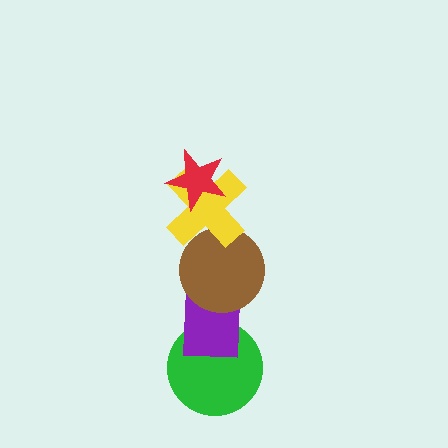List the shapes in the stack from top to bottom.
From top to bottom: the red star, the yellow cross, the brown circle, the purple rectangle, the green circle.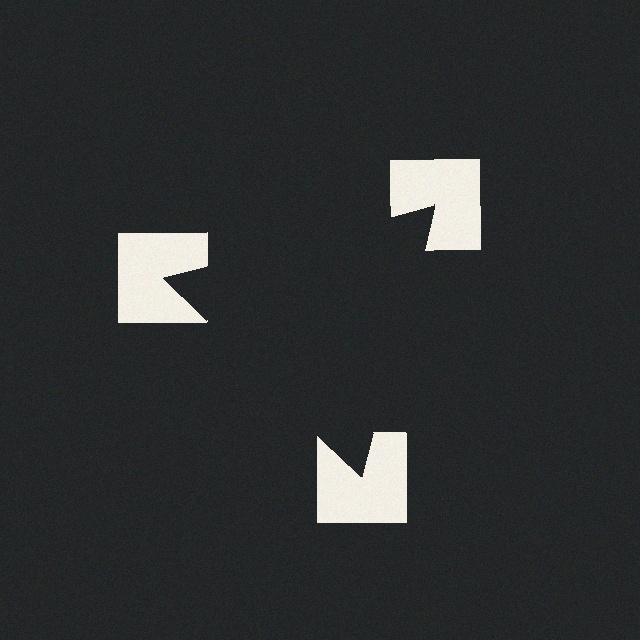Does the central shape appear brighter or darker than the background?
It typically appears slightly darker than the background, even though no actual brightness change is drawn.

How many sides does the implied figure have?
3 sides.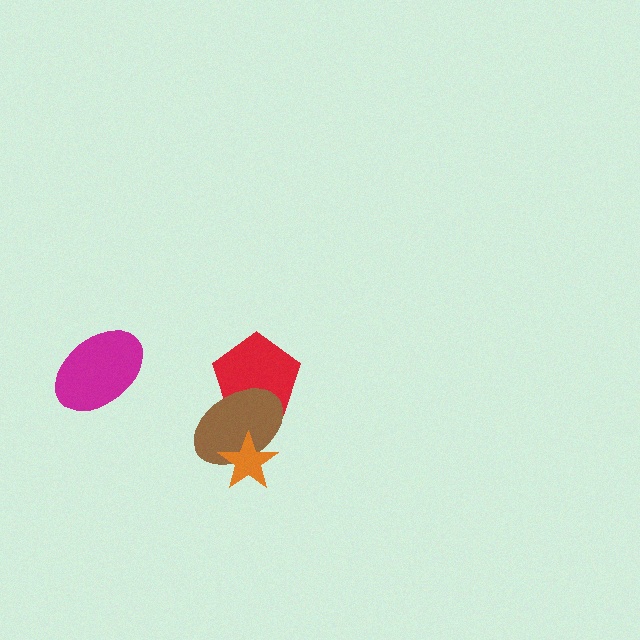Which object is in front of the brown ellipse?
The orange star is in front of the brown ellipse.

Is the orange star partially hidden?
No, no other shape covers it.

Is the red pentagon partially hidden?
Yes, it is partially covered by another shape.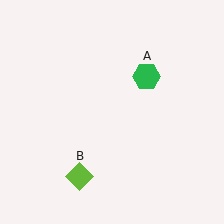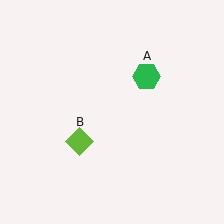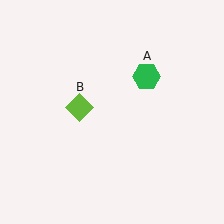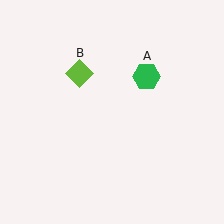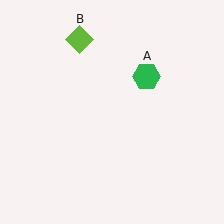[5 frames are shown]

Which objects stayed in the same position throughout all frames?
Green hexagon (object A) remained stationary.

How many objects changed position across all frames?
1 object changed position: lime diamond (object B).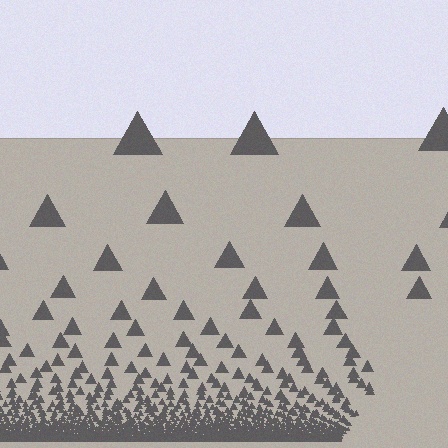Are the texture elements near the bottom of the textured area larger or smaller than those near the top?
Smaller. The gradient is inverted — elements near the bottom are smaller and denser.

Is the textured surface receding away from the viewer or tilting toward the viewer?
The surface appears to tilt toward the viewer. Texture elements get larger and sparser toward the top.